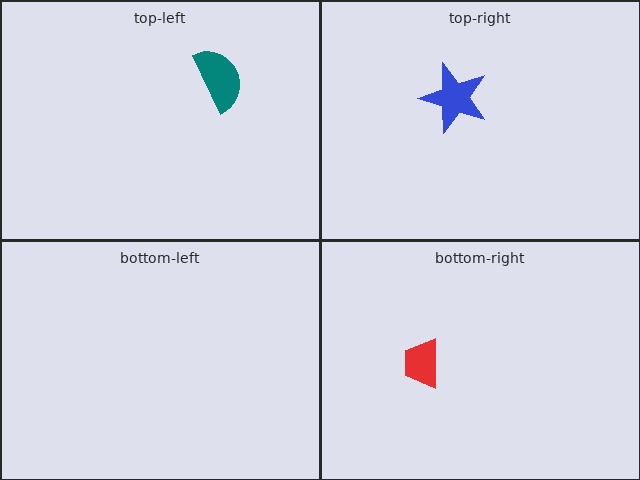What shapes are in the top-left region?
The teal semicircle.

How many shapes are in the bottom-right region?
1.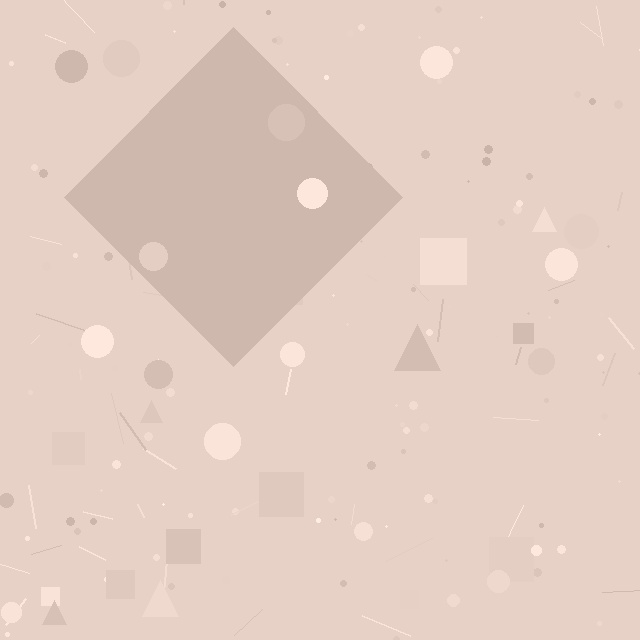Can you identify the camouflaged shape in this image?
The camouflaged shape is a diamond.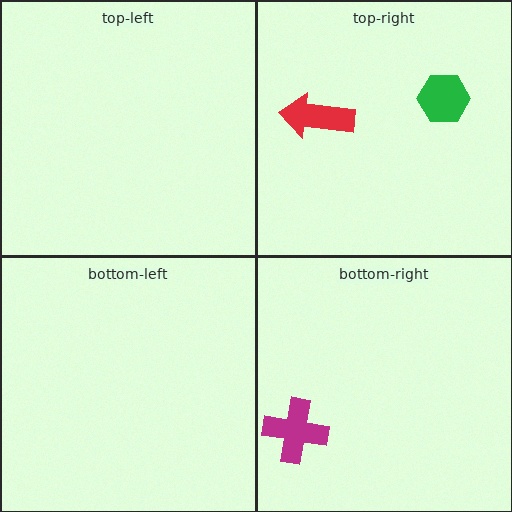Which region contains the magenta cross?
The bottom-right region.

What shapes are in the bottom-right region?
The magenta cross.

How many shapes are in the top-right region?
2.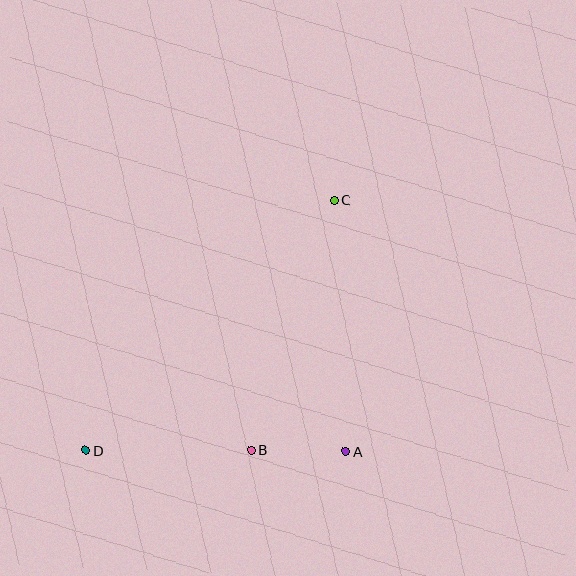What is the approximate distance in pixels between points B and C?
The distance between B and C is approximately 263 pixels.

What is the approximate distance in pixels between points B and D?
The distance between B and D is approximately 165 pixels.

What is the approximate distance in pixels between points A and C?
The distance between A and C is approximately 252 pixels.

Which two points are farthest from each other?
Points C and D are farthest from each other.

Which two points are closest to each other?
Points A and B are closest to each other.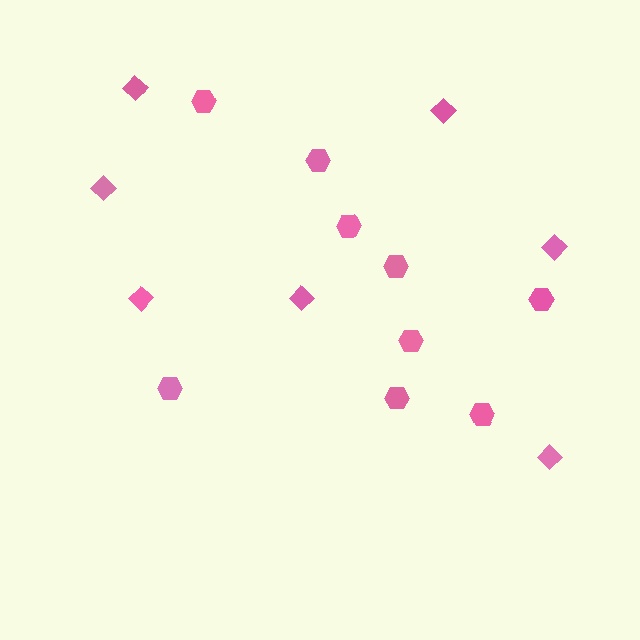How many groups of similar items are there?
There are 2 groups: one group of diamonds (7) and one group of hexagons (9).